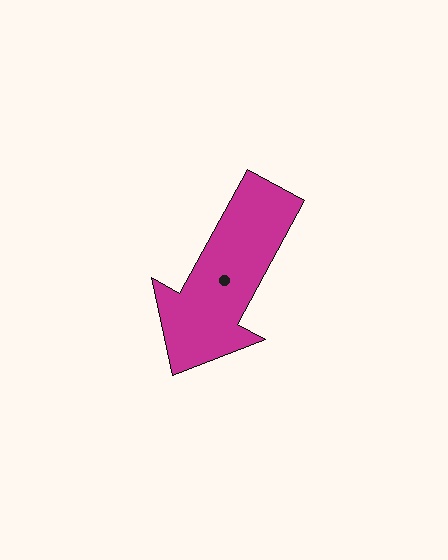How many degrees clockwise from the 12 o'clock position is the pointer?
Approximately 208 degrees.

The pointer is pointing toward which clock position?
Roughly 7 o'clock.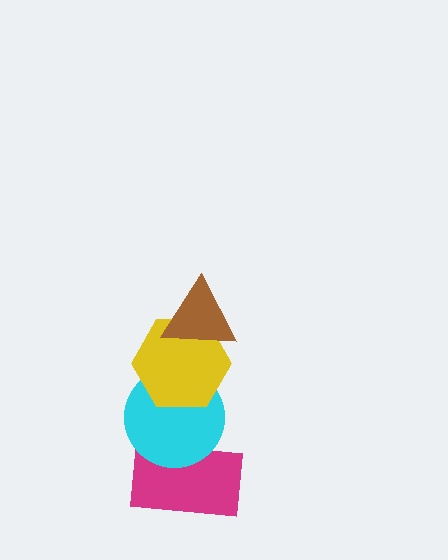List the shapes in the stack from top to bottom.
From top to bottom: the brown triangle, the yellow hexagon, the cyan circle, the magenta rectangle.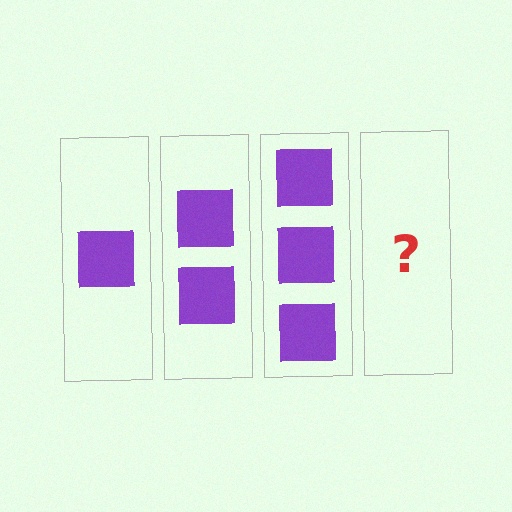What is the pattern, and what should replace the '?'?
The pattern is that each step adds one more square. The '?' should be 4 squares.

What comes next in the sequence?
The next element should be 4 squares.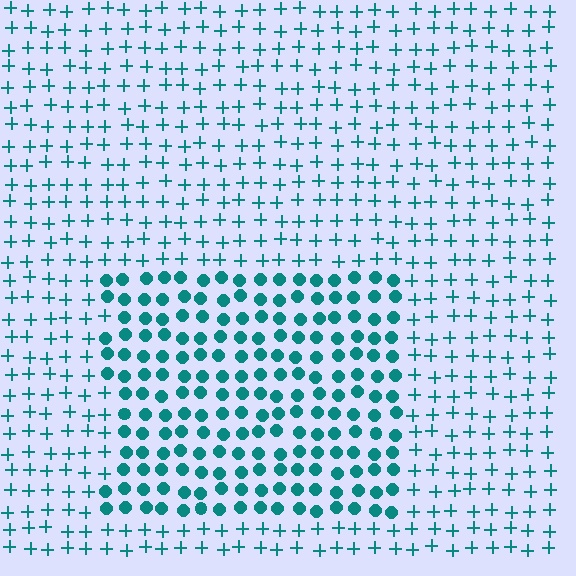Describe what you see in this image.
The image is filled with small teal elements arranged in a uniform grid. A rectangle-shaped region contains circles, while the surrounding area contains plus signs. The boundary is defined purely by the change in element shape.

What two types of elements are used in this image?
The image uses circles inside the rectangle region and plus signs outside it.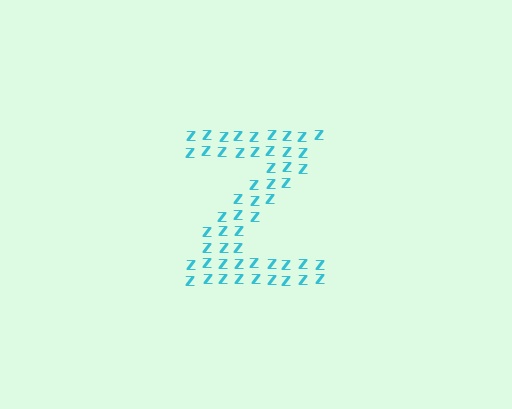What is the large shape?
The large shape is the letter Z.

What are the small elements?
The small elements are letter Z's.